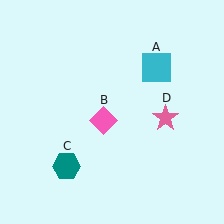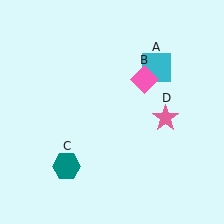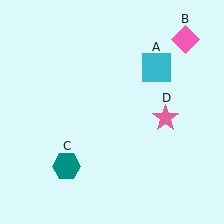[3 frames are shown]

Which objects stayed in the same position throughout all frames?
Cyan square (object A) and teal hexagon (object C) and pink star (object D) remained stationary.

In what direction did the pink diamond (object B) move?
The pink diamond (object B) moved up and to the right.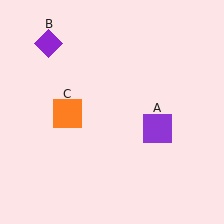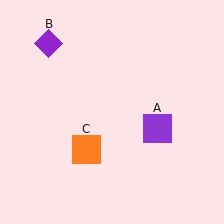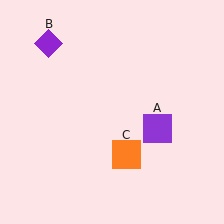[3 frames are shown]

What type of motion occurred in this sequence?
The orange square (object C) rotated counterclockwise around the center of the scene.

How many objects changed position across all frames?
1 object changed position: orange square (object C).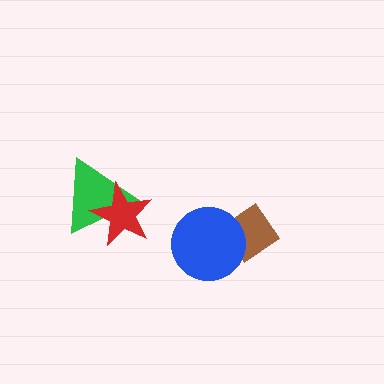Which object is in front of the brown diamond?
The blue circle is in front of the brown diamond.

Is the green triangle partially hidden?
Yes, it is partially covered by another shape.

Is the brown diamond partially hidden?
Yes, it is partially covered by another shape.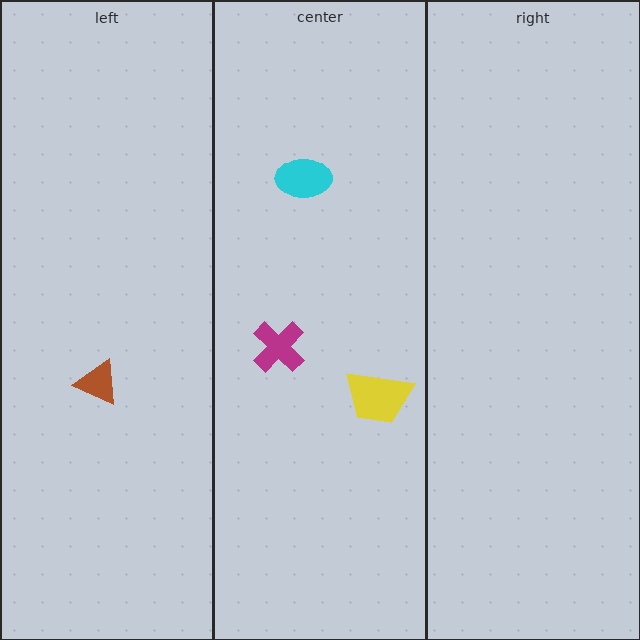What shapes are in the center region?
The cyan ellipse, the yellow trapezoid, the magenta cross.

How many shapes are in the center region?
3.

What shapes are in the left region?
The brown triangle.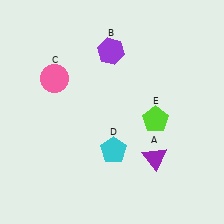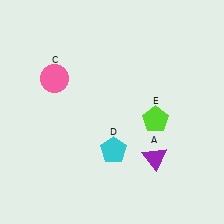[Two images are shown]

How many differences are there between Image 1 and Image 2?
There is 1 difference between the two images.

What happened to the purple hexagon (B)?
The purple hexagon (B) was removed in Image 2. It was in the top-left area of Image 1.